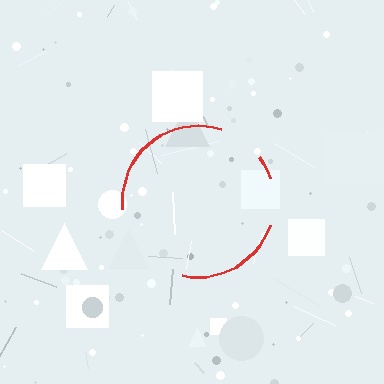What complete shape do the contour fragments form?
The contour fragments form a circle.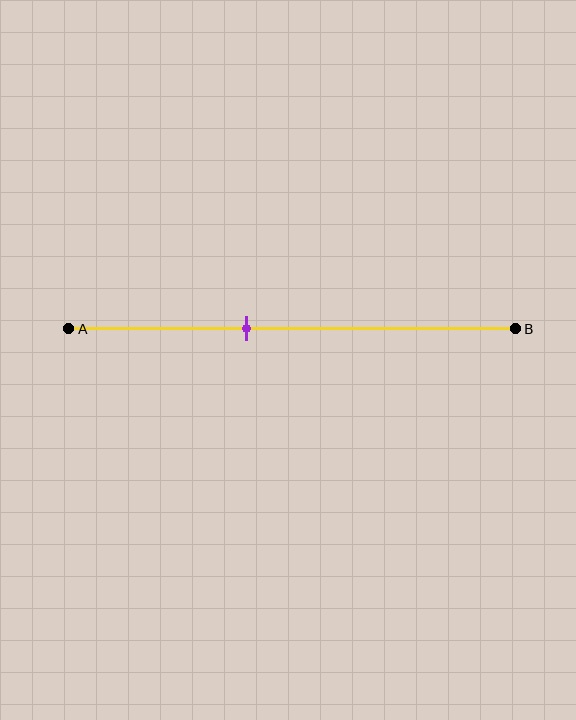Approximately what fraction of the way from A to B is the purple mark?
The purple mark is approximately 40% of the way from A to B.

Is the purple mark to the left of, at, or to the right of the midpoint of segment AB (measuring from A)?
The purple mark is to the left of the midpoint of segment AB.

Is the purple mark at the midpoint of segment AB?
No, the mark is at about 40% from A, not at the 50% midpoint.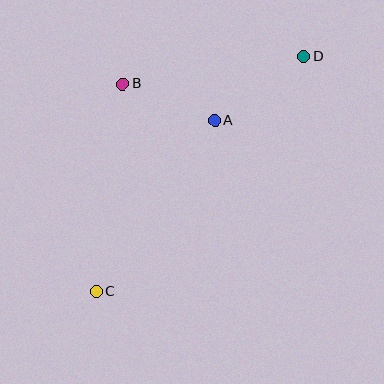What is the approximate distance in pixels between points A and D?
The distance between A and D is approximately 109 pixels.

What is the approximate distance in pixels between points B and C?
The distance between B and C is approximately 209 pixels.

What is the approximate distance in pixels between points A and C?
The distance between A and C is approximately 208 pixels.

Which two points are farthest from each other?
Points C and D are farthest from each other.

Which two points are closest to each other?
Points A and B are closest to each other.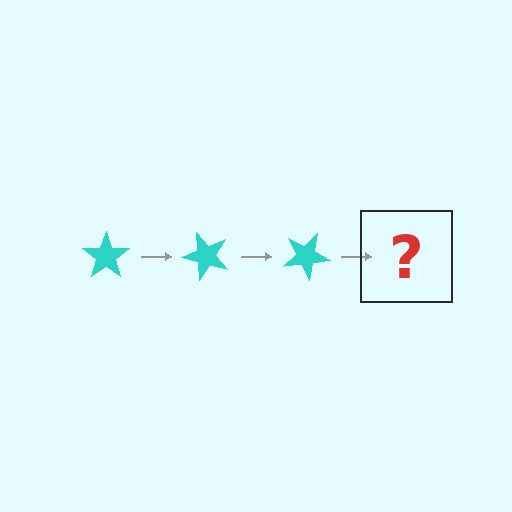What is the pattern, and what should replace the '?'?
The pattern is that the star rotates 50 degrees each step. The '?' should be a cyan star rotated 150 degrees.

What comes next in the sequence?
The next element should be a cyan star rotated 150 degrees.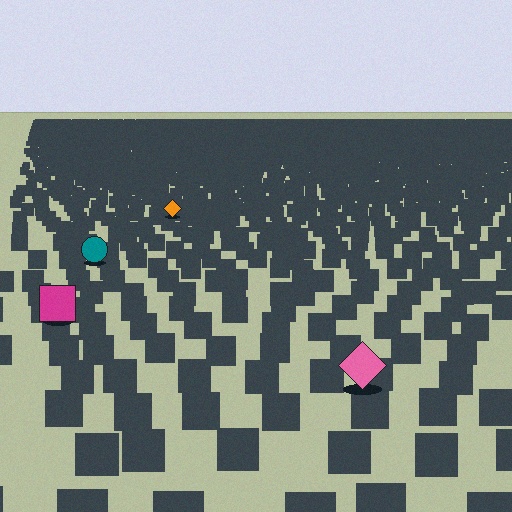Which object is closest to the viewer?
The pink diamond is closest. The texture marks near it are larger and more spread out.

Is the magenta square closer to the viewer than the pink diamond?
No. The pink diamond is closer — you can tell from the texture gradient: the ground texture is coarser near it.